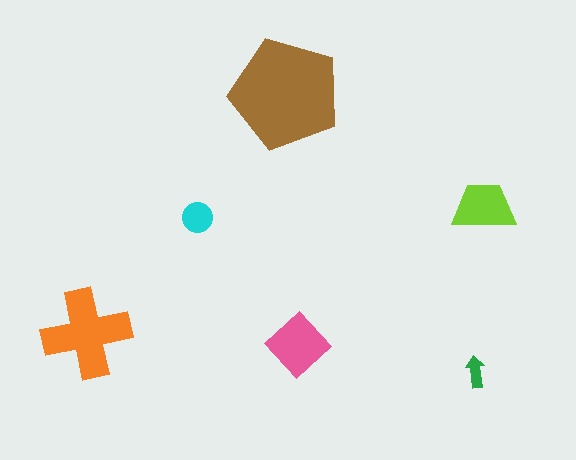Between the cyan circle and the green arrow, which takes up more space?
The cyan circle.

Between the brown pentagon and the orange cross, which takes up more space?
The brown pentagon.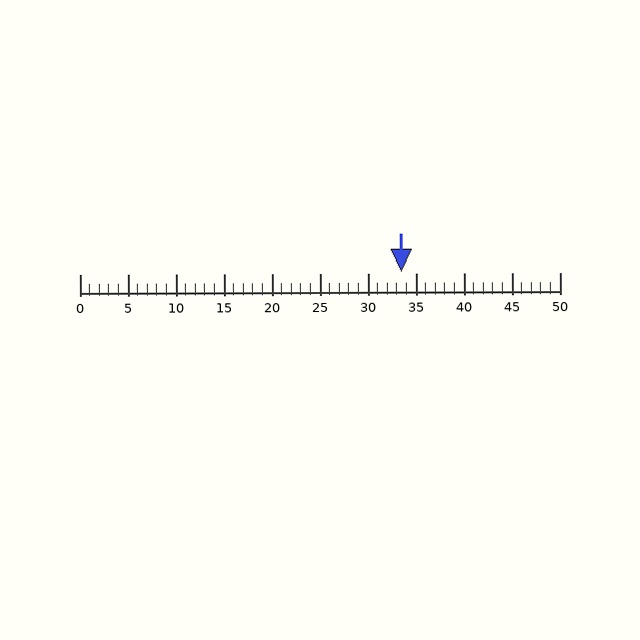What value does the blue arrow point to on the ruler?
The blue arrow points to approximately 34.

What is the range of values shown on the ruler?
The ruler shows values from 0 to 50.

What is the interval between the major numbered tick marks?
The major tick marks are spaced 5 units apart.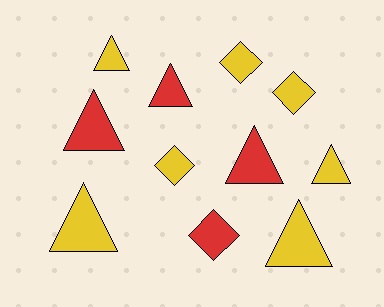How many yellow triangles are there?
There are 4 yellow triangles.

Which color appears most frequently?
Yellow, with 7 objects.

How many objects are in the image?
There are 11 objects.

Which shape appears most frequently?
Triangle, with 7 objects.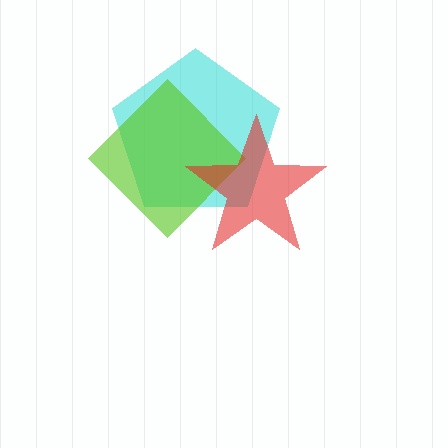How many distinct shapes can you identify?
There are 3 distinct shapes: a cyan pentagon, a lime diamond, a red star.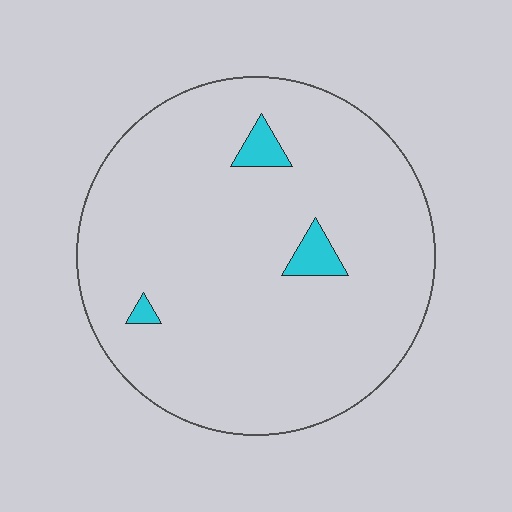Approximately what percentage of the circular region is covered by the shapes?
Approximately 5%.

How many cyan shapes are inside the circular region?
3.